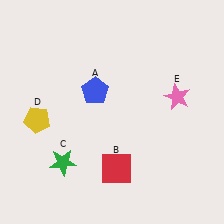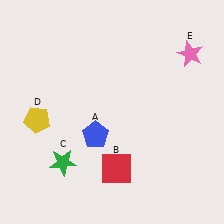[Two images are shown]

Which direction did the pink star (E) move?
The pink star (E) moved up.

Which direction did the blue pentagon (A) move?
The blue pentagon (A) moved down.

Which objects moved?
The objects that moved are: the blue pentagon (A), the pink star (E).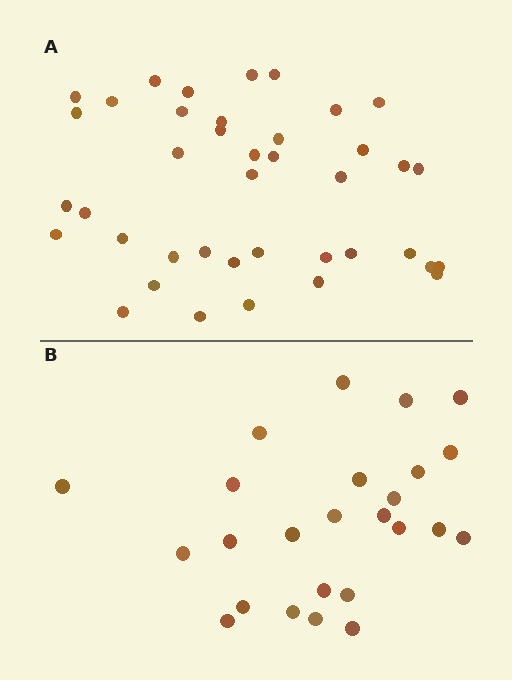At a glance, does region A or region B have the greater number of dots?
Region A (the top region) has more dots.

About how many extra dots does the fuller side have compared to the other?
Region A has approximately 15 more dots than region B.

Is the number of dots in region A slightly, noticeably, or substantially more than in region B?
Region A has substantially more. The ratio is roughly 1.6 to 1.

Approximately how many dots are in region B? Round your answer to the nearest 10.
About 20 dots. (The exact count is 25, which rounds to 20.)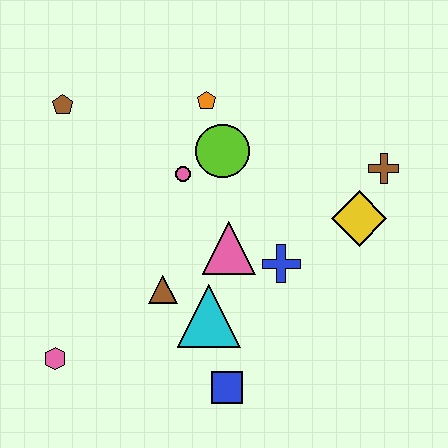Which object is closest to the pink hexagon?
The brown triangle is closest to the pink hexagon.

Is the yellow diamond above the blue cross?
Yes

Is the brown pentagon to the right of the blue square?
No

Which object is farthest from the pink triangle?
The brown pentagon is farthest from the pink triangle.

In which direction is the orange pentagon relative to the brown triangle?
The orange pentagon is above the brown triangle.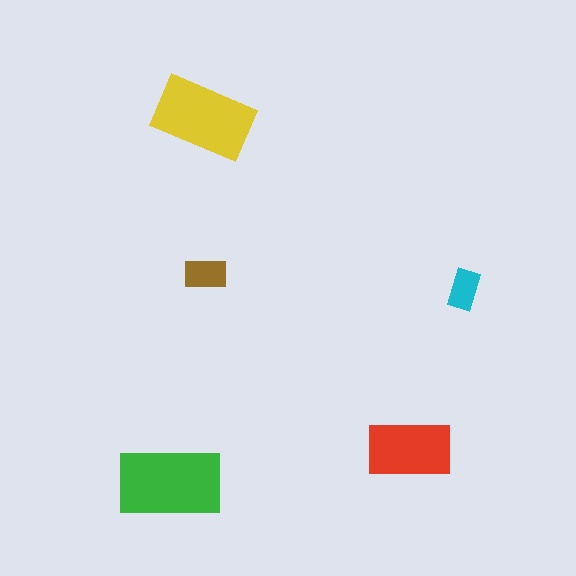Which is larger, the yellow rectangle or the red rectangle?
The yellow one.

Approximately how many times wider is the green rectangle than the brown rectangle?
About 2.5 times wider.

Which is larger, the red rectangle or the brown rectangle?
The red one.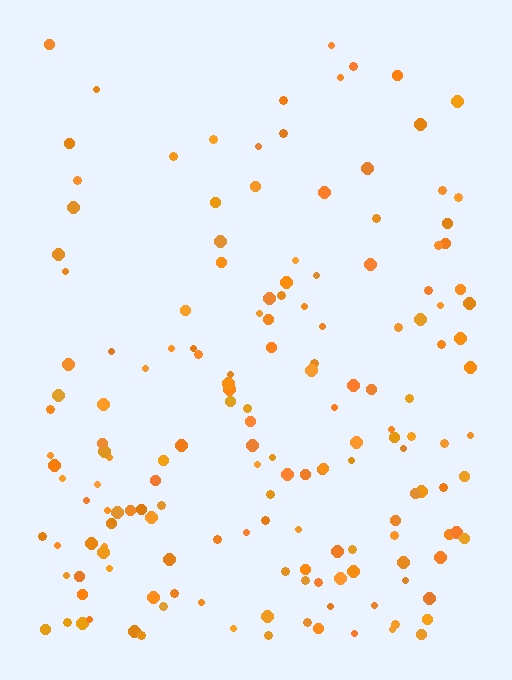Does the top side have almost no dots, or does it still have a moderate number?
Still a moderate number, just noticeably fewer than the bottom.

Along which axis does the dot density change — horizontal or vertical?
Vertical.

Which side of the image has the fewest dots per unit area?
The top.